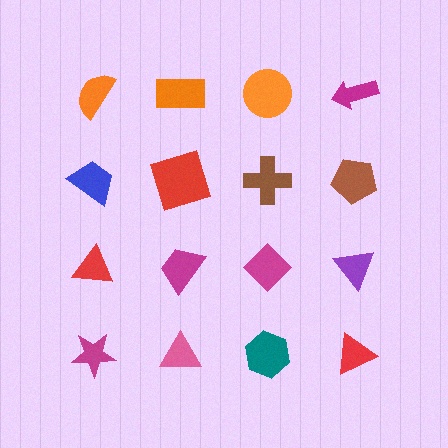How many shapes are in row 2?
4 shapes.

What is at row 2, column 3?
A brown cross.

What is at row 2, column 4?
A brown pentagon.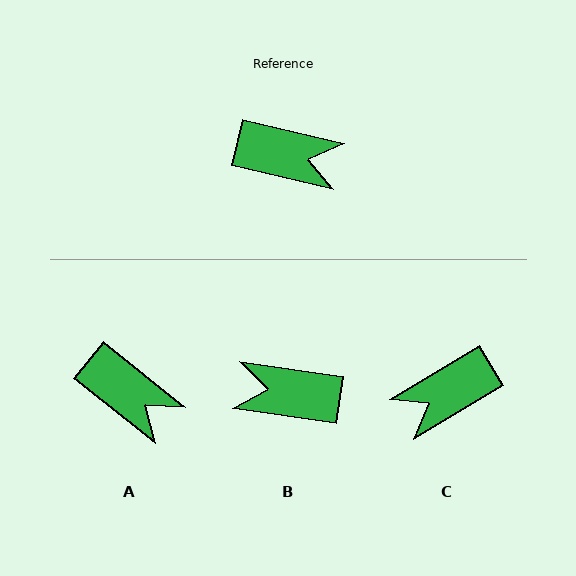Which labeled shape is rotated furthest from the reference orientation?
B, about 175 degrees away.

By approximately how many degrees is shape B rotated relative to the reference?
Approximately 175 degrees clockwise.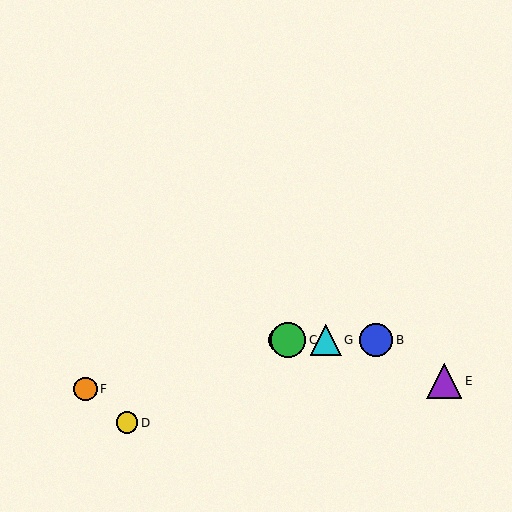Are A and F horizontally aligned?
No, A is at y≈340 and F is at y≈389.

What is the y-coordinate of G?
Object G is at y≈340.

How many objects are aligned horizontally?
4 objects (A, B, C, G) are aligned horizontally.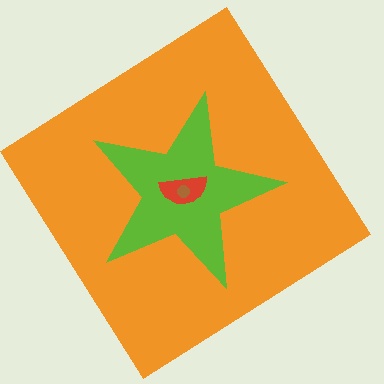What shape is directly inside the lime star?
The red semicircle.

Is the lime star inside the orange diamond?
Yes.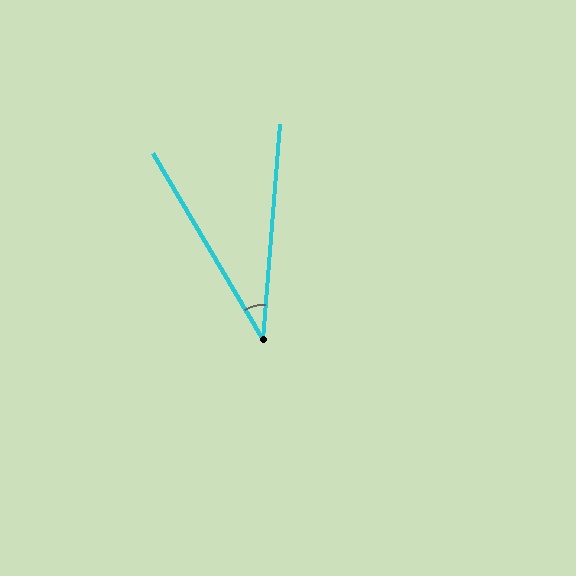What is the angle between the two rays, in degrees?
Approximately 35 degrees.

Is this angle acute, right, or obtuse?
It is acute.